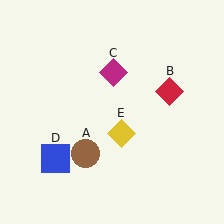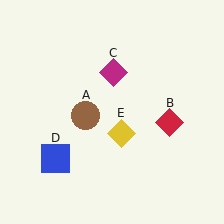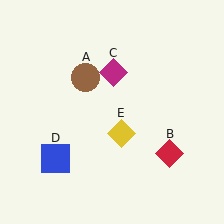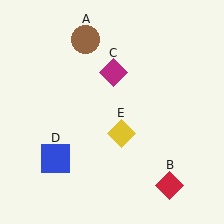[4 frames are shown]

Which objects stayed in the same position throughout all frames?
Magenta diamond (object C) and blue square (object D) and yellow diamond (object E) remained stationary.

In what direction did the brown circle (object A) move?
The brown circle (object A) moved up.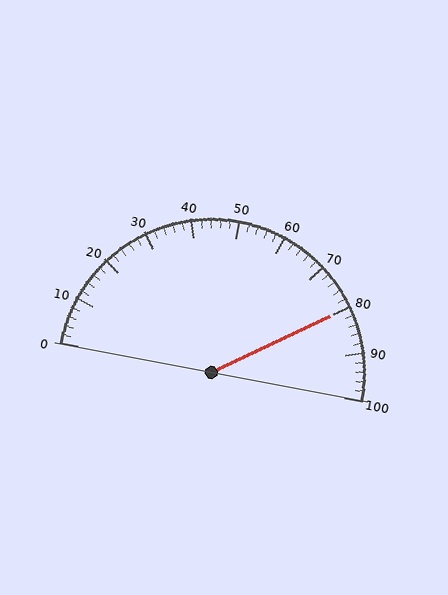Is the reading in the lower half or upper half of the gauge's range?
The reading is in the upper half of the range (0 to 100).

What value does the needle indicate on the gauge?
The needle indicates approximately 80.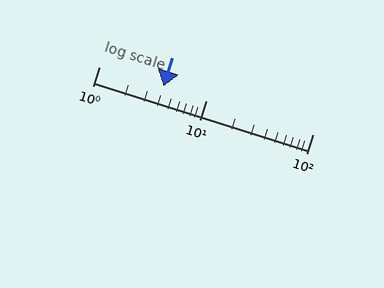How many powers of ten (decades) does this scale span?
The scale spans 2 decades, from 1 to 100.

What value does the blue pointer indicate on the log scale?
The pointer indicates approximately 4.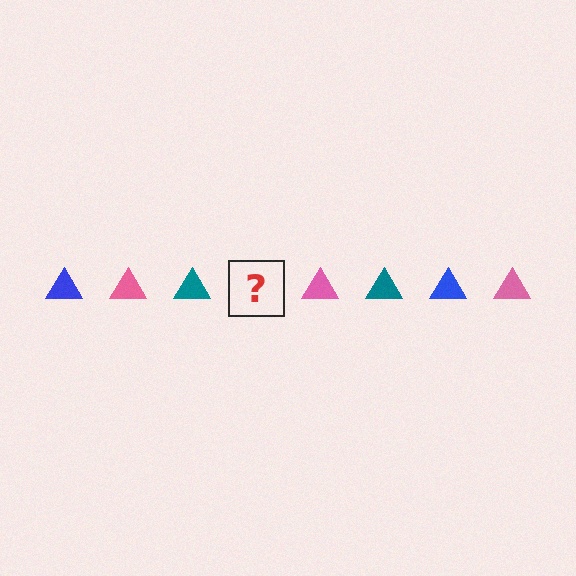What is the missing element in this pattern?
The missing element is a blue triangle.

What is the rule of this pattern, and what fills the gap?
The rule is that the pattern cycles through blue, pink, teal triangles. The gap should be filled with a blue triangle.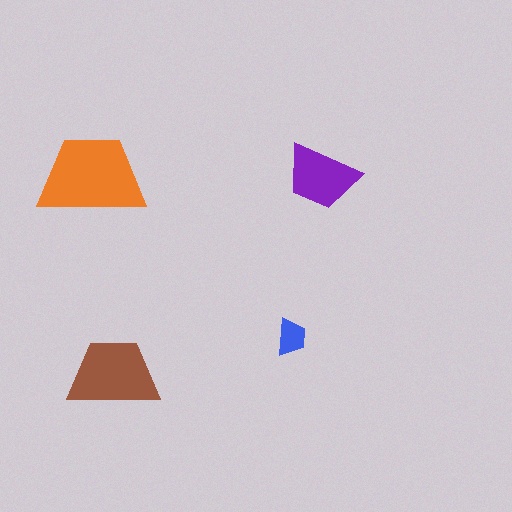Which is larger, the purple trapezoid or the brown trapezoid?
The brown one.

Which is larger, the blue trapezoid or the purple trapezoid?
The purple one.